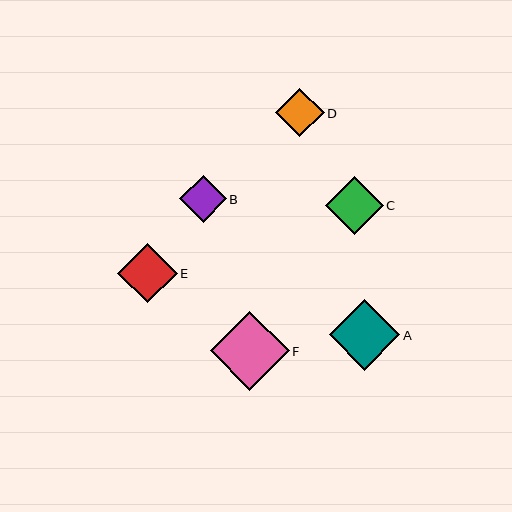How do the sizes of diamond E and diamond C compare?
Diamond E and diamond C are approximately the same size.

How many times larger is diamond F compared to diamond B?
Diamond F is approximately 1.7 times the size of diamond B.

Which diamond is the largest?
Diamond F is the largest with a size of approximately 79 pixels.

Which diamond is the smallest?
Diamond B is the smallest with a size of approximately 47 pixels.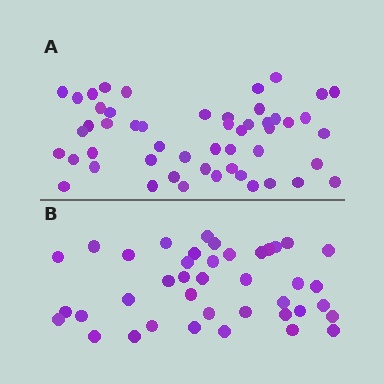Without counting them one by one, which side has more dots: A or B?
Region A (the top region) has more dots.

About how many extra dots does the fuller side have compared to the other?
Region A has roughly 12 or so more dots than region B.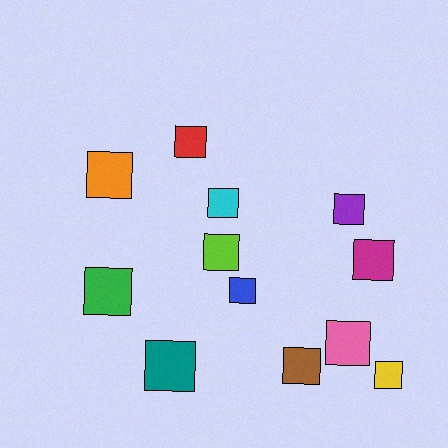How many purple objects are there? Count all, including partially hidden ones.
There is 1 purple object.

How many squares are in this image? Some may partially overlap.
There are 12 squares.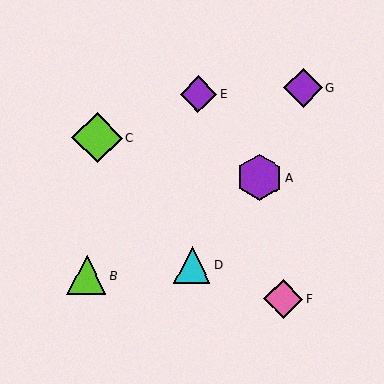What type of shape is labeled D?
Shape D is a cyan triangle.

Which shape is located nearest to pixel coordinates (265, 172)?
The purple hexagon (labeled A) at (259, 178) is nearest to that location.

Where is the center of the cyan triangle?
The center of the cyan triangle is at (192, 265).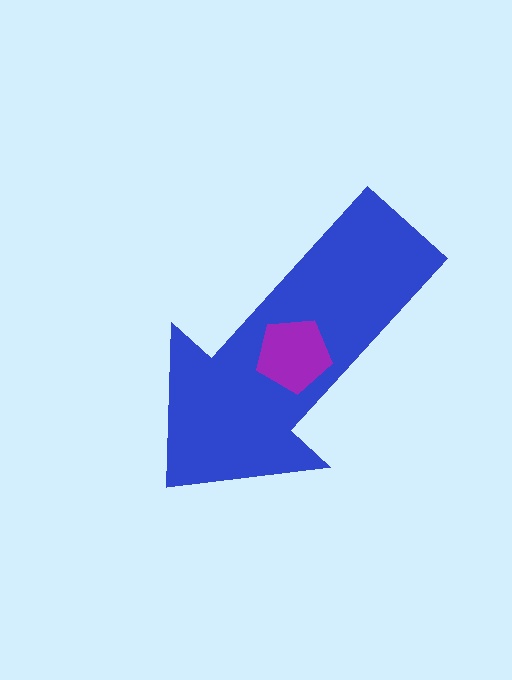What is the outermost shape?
The blue arrow.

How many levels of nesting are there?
2.